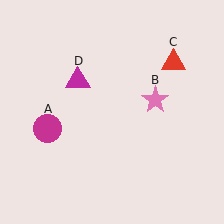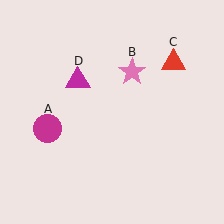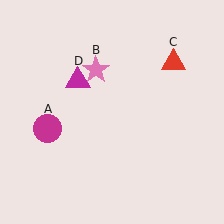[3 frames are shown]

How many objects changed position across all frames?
1 object changed position: pink star (object B).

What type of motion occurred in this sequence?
The pink star (object B) rotated counterclockwise around the center of the scene.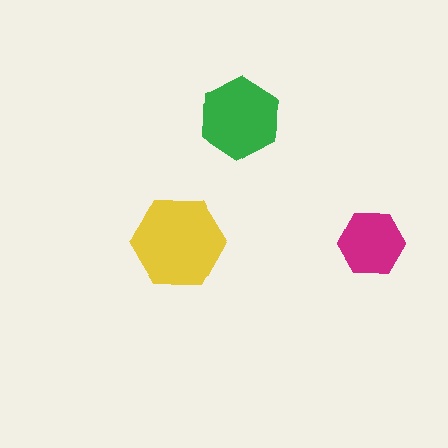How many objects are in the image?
There are 3 objects in the image.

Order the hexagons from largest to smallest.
the yellow one, the green one, the magenta one.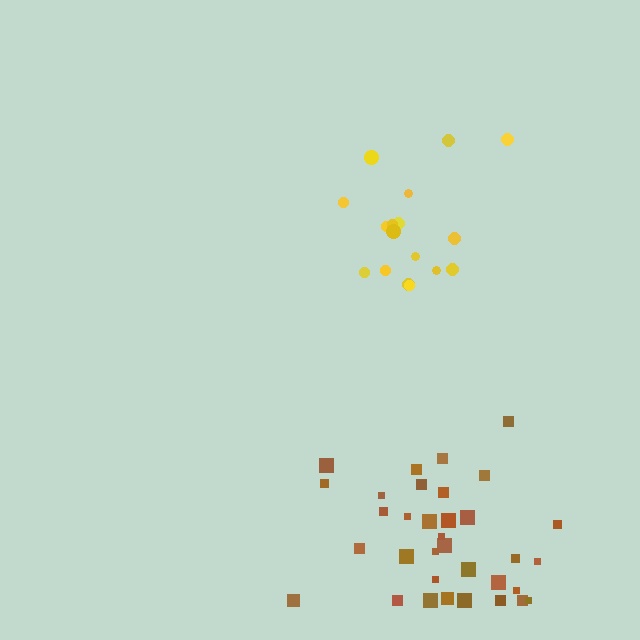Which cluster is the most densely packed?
Brown.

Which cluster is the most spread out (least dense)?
Yellow.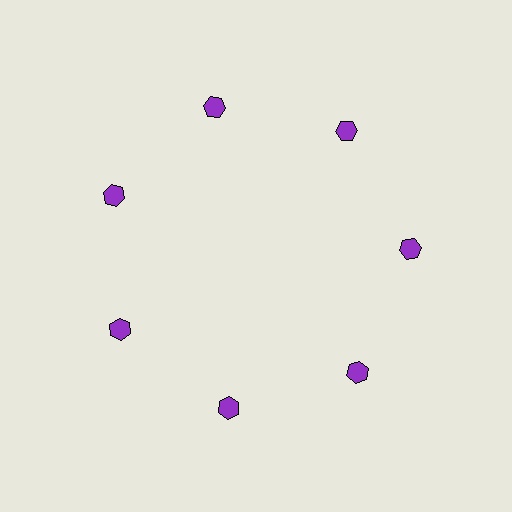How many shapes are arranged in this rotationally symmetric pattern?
There are 7 shapes, arranged in 7 groups of 1.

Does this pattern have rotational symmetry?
Yes, this pattern has 7-fold rotational symmetry. It looks the same after rotating 51 degrees around the center.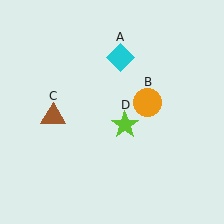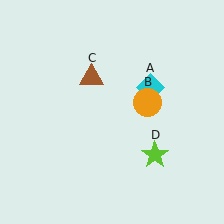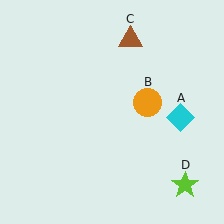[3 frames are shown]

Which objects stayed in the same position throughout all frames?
Orange circle (object B) remained stationary.